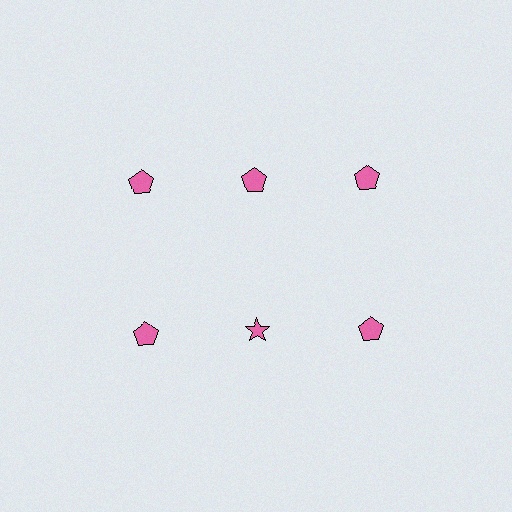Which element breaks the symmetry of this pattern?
The pink star in the second row, second from left column breaks the symmetry. All other shapes are pink pentagons.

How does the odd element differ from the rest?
It has a different shape: star instead of pentagon.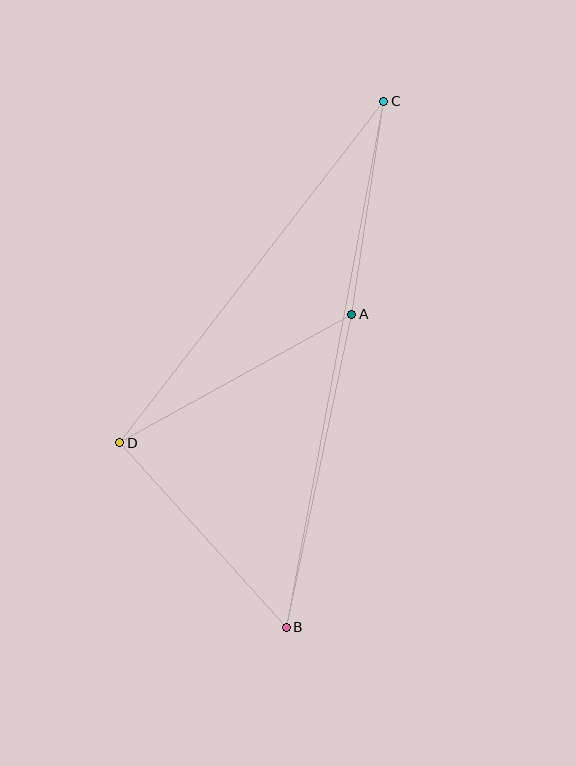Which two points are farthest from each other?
Points B and C are farthest from each other.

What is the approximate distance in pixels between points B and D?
The distance between B and D is approximately 249 pixels.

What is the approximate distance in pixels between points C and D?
The distance between C and D is approximately 432 pixels.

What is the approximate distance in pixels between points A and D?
The distance between A and D is approximately 265 pixels.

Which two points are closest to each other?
Points A and C are closest to each other.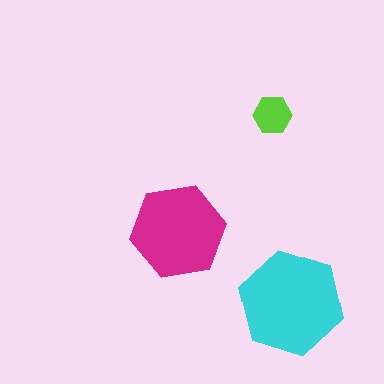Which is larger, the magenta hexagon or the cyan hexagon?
The cyan one.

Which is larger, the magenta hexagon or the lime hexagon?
The magenta one.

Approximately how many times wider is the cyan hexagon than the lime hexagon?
About 2.5 times wider.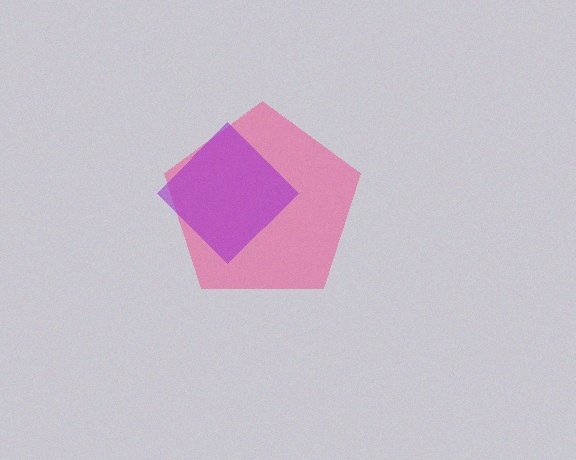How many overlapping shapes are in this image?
There are 2 overlapping shapes in the image.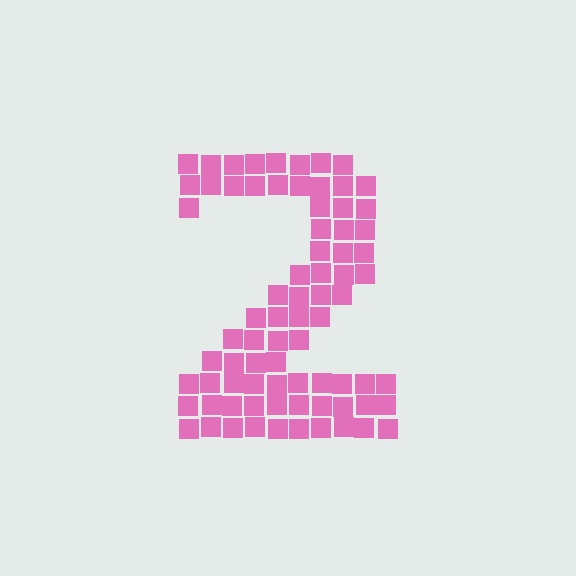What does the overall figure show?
The overall figure shows the digit 2.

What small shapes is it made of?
It is made of small squares.